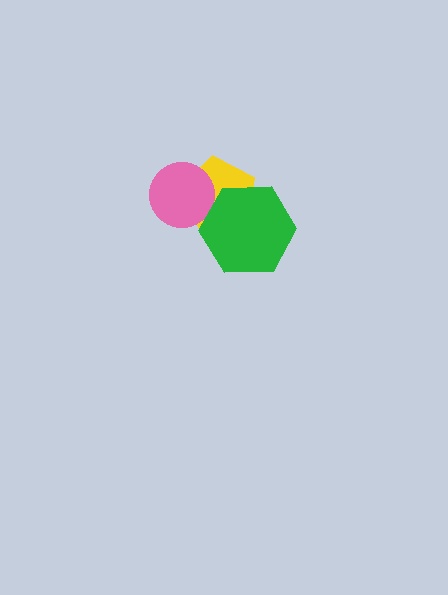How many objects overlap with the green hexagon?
1 object overlaps with the green hexagon.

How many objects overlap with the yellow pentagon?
2 objects overlap with the yellow pentagon.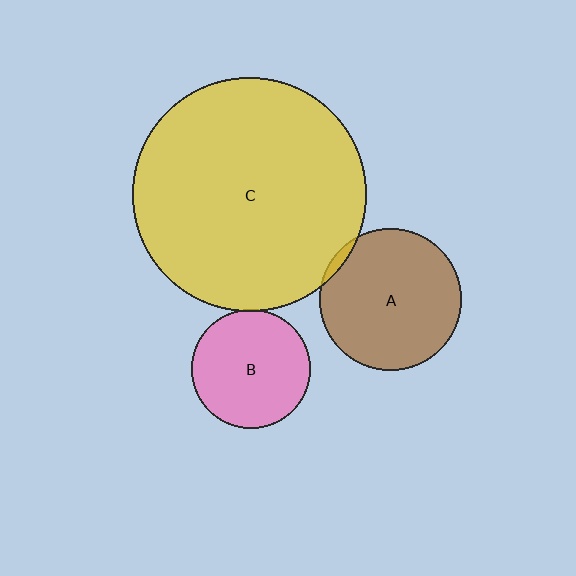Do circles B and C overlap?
Yes.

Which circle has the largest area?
Circle C (yellow).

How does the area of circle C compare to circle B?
Approximately 3.9 times.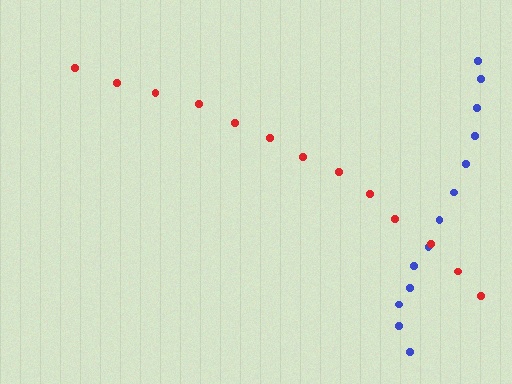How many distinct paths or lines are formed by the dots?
There are 2 distinct paths.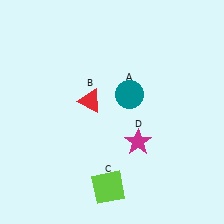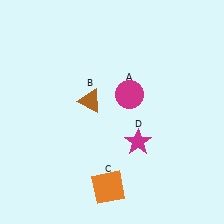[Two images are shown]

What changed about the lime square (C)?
In Image 1, C is lime. In Image 2, it changed to orange.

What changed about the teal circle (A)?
In Image 1, A is teal. In Image 2, it changed to magenta.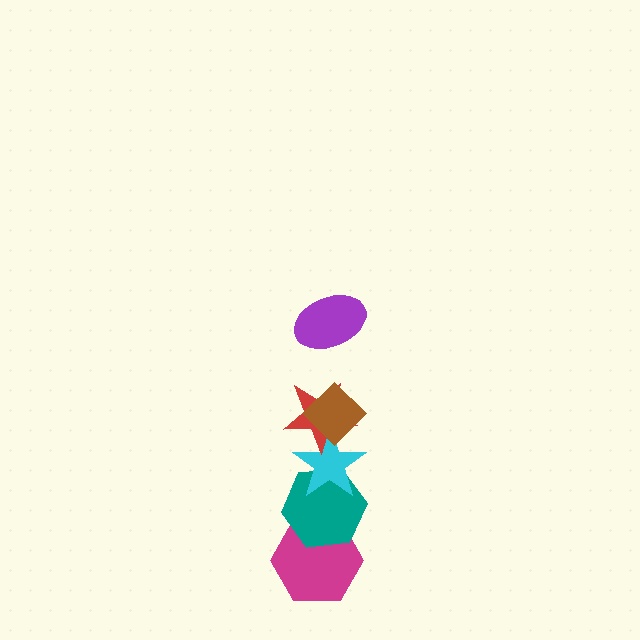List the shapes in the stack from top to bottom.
From top to bottom: the purple ellipse, the brown diamond, the red star, the cyan star, the teal hexagon, the magenta hexagon.